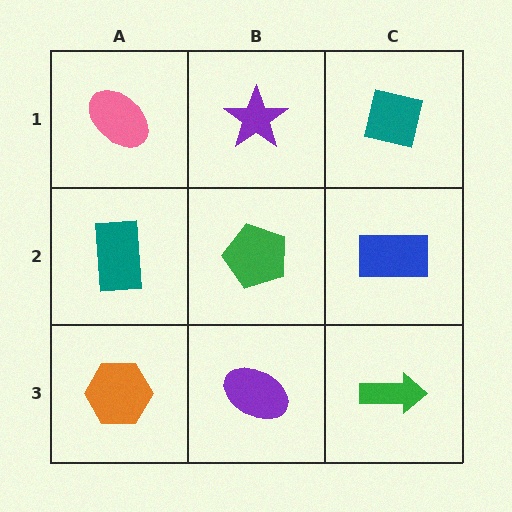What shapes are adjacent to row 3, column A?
A teal rectangle (row 2, column A), a purple ellipse (row 3, column B).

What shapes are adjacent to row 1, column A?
A teal rectangle (row 2, column A), a purple star (row 1, column B).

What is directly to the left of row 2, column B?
A teal rectangle.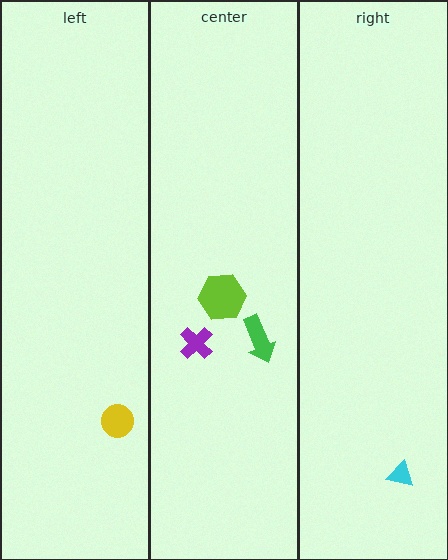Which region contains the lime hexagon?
The center region.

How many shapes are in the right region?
1.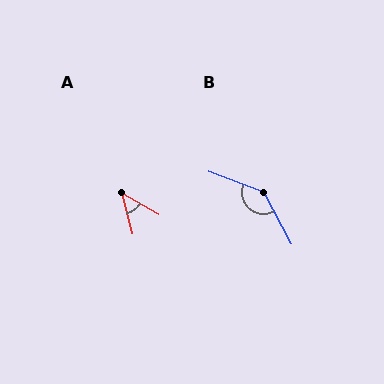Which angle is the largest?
B, at approximately 139 degrees.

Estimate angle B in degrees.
Approximately 139 degrees.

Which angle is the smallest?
A, at approximately 46 degrees.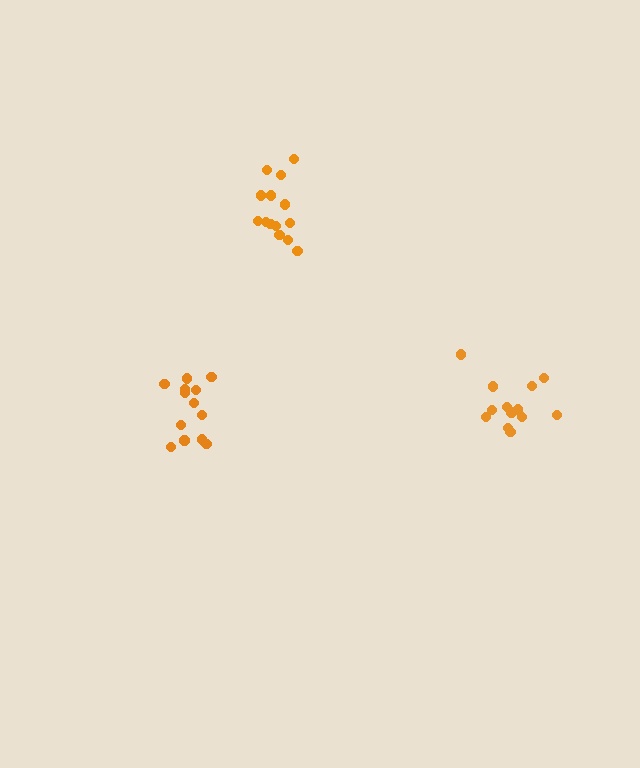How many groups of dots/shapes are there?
There are 3 groups.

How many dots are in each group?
Group 1: 14 dots, Group 2: 13 dots, Group 3: 13 dots (40 total).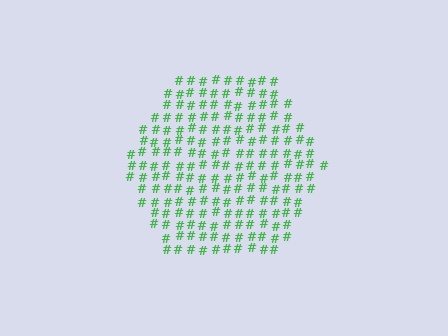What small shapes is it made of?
It is made of small hash symbols.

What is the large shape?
The large shape is a hexagon.